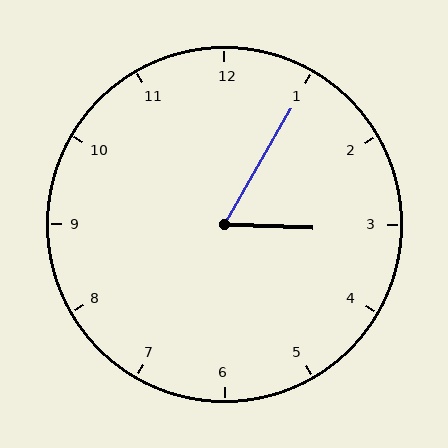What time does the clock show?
3:05.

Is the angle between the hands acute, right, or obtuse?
It is acute.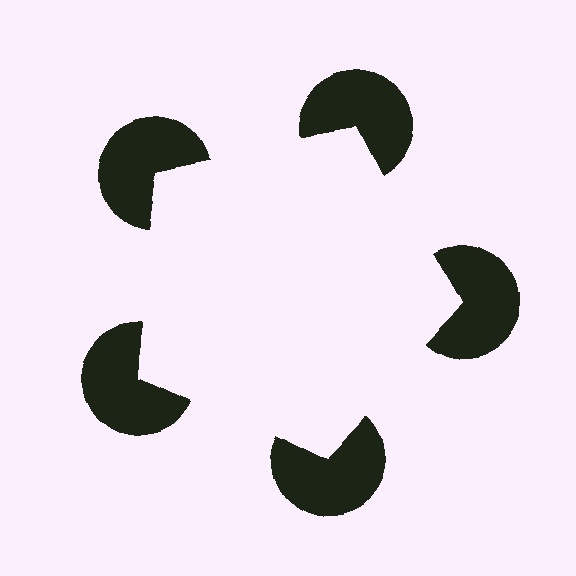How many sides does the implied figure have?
5 sides.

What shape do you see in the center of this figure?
An illusory pentagon — its edges are inferred from the aligned wedge cuts in the pac-man discs, not physically drawn.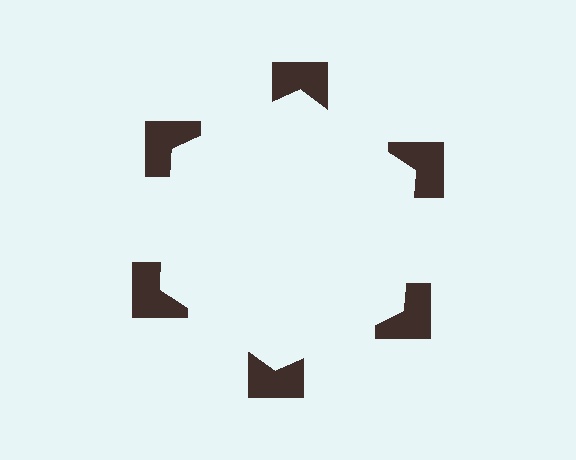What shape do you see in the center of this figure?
An illusory hexagon — its edges are inferred from the aligned wedge cuts in the notched squares, not physically drawn.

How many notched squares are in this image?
There are 6 — one at each vertex of the illusory hexagon.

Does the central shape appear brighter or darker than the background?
It typically appears slightly brighter than the background, even though no actual brightness change is drawn.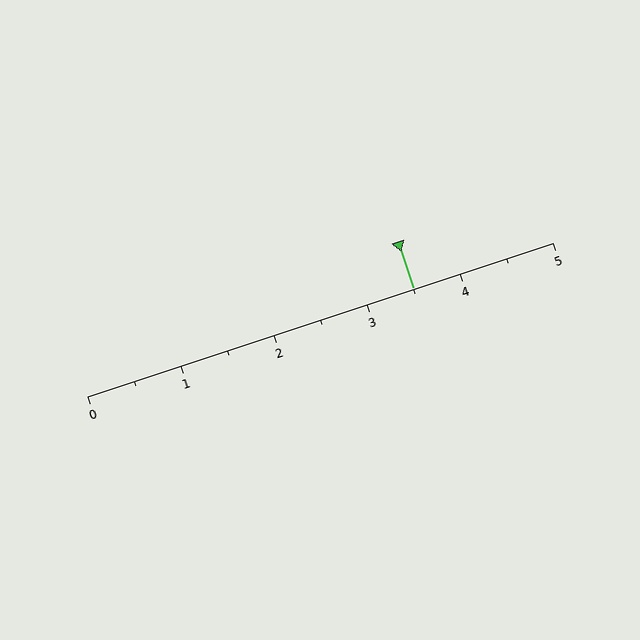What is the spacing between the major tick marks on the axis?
The major ticks are spaced 1 apart.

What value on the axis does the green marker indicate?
The marker indicates approximately 3.5.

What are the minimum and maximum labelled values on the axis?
The axis runs from 0 to 5.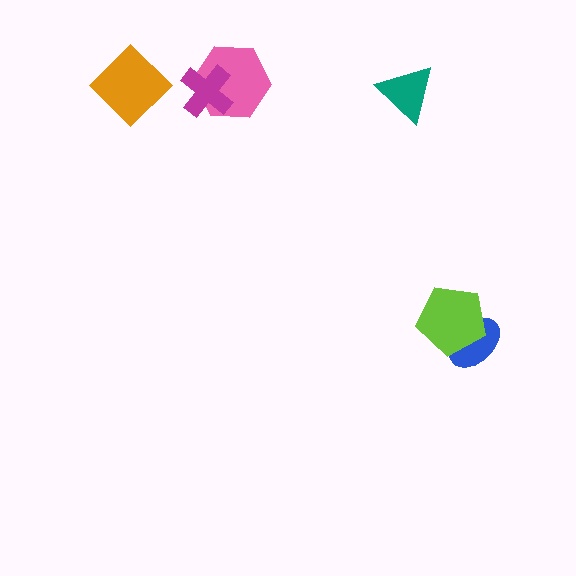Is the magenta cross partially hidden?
No, no other shape covers it.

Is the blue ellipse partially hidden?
Yes, it is partially covered by another shape.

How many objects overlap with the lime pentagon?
1 object overlaps with the lime pentagon.